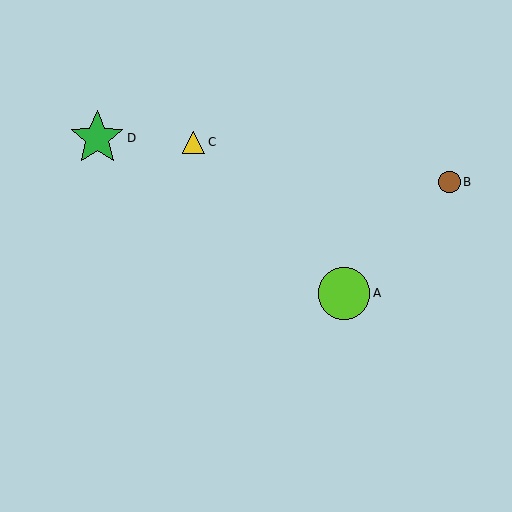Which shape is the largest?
The green star (labeled D) is the largest.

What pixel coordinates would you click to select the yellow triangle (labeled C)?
Click at (193, 142) to select the yellow triangle C.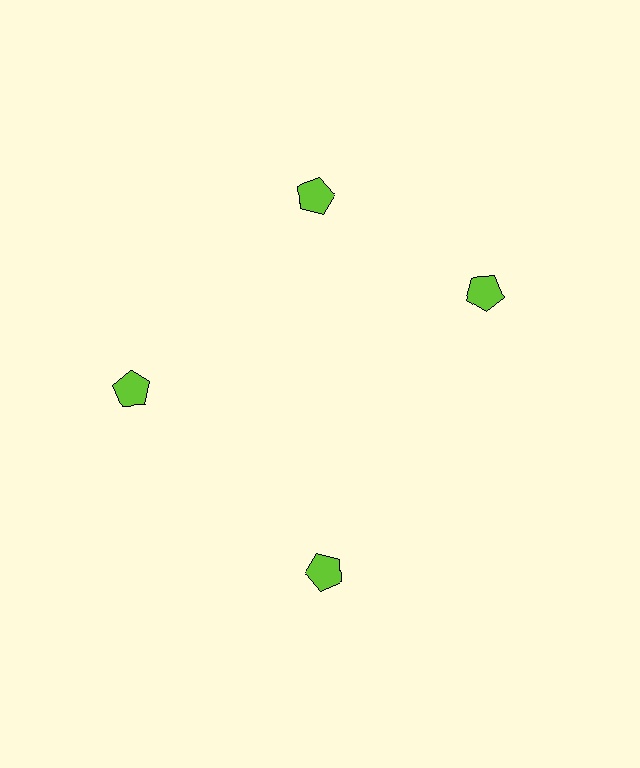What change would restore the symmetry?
The symmetry would be restored by rotating it back into even spacing with its neighbors so that all 4 pentagons sit at equal angles and equal distance from the center.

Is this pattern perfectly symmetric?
No. The 4 lime pentagons are arranged in a ring, but one element near the 3 o'clock position is rotated out of alignment along the ring, breaking the 4-fold rotational symmetry.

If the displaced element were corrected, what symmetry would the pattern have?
It would have 4-fold rotational symmetry — the pattern would map onto itself every 90 degrees.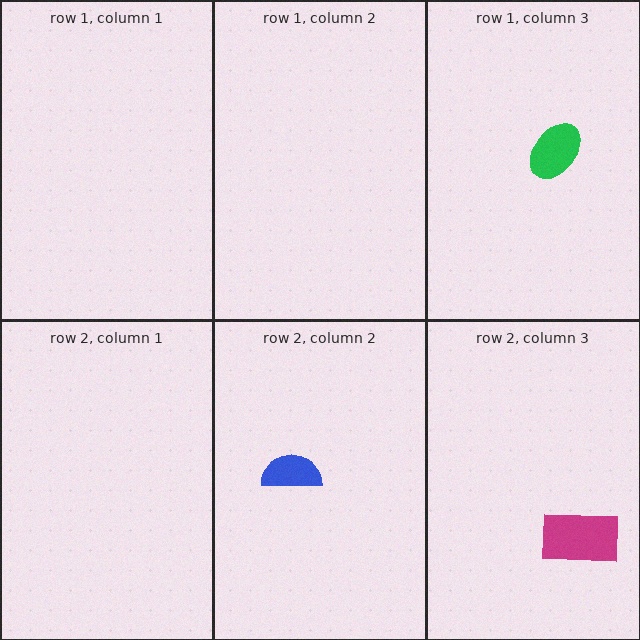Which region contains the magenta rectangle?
The row 2, column 3 region.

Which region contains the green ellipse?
The row 1, column 3 region.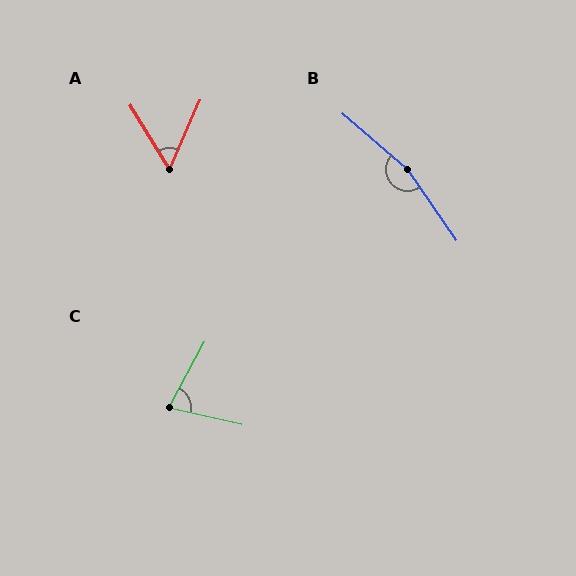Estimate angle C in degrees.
Approximately 75 degrees.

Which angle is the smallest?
A, at approximately 55 degrees.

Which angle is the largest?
B, at approximately 165 degrees.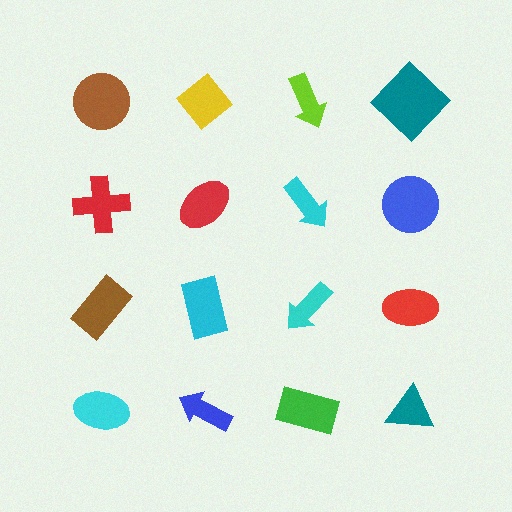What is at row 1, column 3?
A lime arrow.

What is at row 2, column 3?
A cyan arrow.